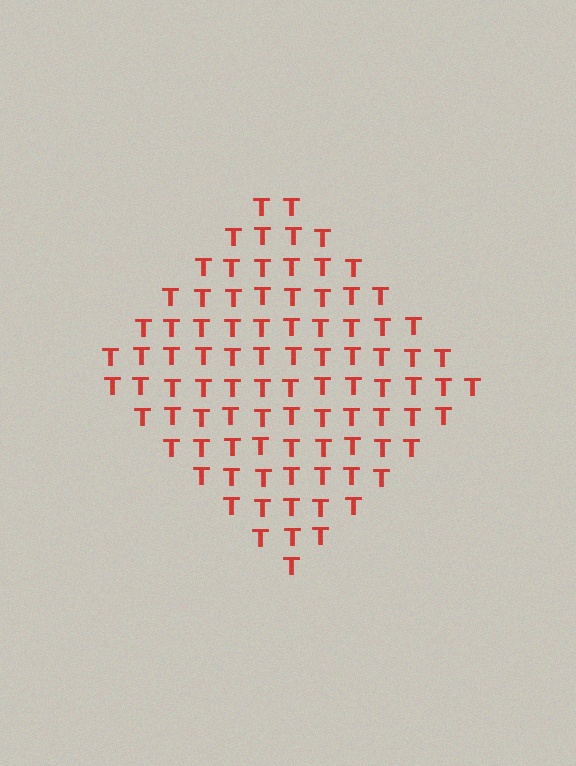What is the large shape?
The large shape is a diamond.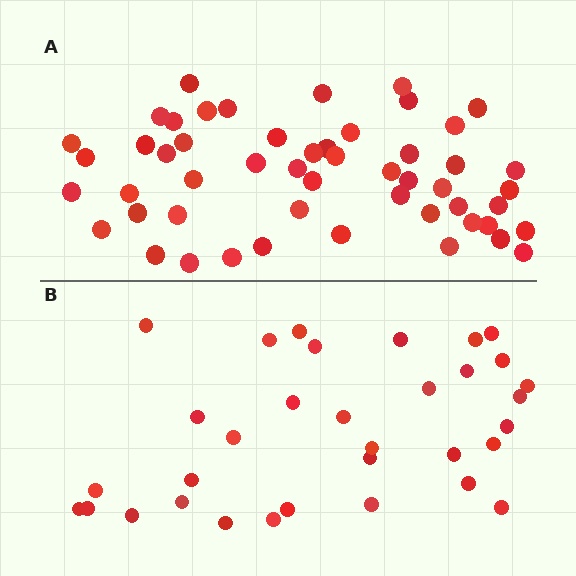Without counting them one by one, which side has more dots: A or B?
Region A (the top region) has more dots.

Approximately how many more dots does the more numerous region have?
Region A has approximately 20 more dots than region B.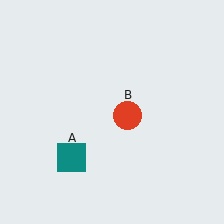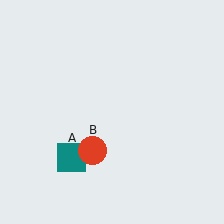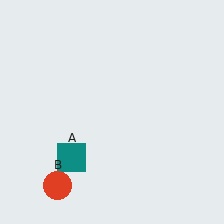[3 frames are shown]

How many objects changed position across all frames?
1 object changed position: red circle (object B).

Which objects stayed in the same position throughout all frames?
Teal square (object A) remained stationary.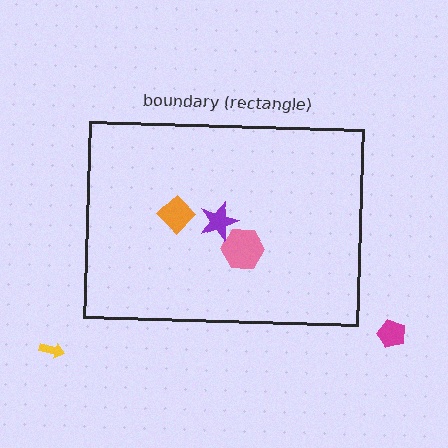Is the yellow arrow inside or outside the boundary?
Outside.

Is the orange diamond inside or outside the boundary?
Inside.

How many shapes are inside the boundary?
3 inside, 2 outside.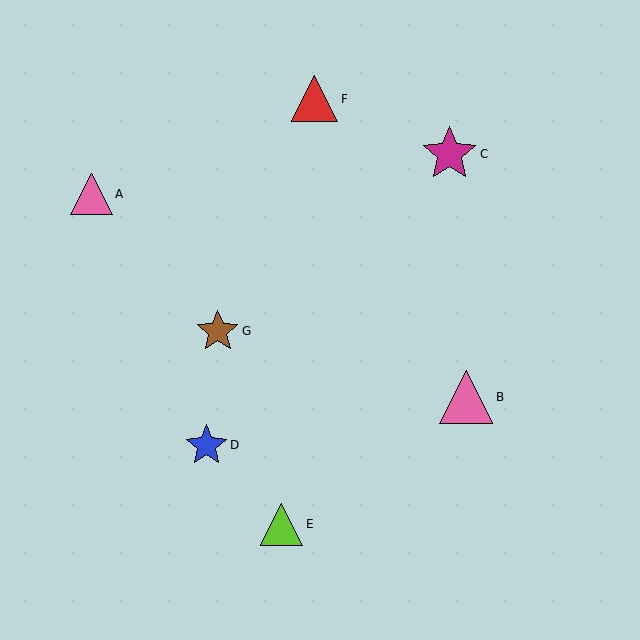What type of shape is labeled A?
Shape A is a pink triangle.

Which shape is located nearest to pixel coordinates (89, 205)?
The pink triangle (labeled A) at (92, 194) is nearest to that location.